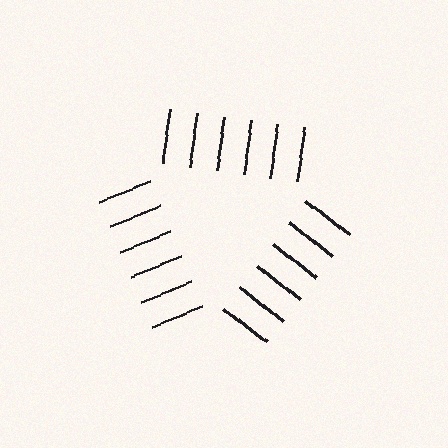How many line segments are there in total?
18 — 6 along each of the 3 edges.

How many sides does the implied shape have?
3 sides — the line-ends trace a triangle.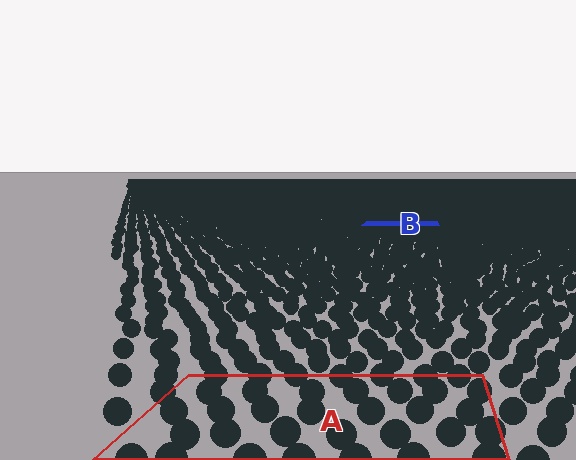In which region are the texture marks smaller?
The texture marks are smaller in region B, because it is farther away.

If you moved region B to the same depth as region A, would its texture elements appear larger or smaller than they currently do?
They would appear larger. At a closer depth, the same texture elements are projected at a bigger on-screen size.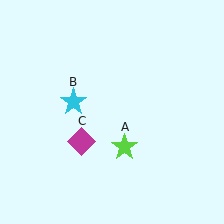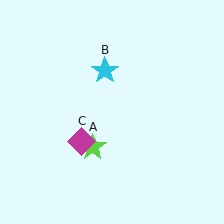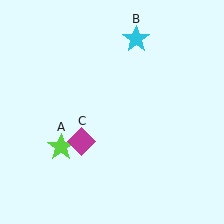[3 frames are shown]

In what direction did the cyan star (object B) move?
The cyan star (object B) moved up and to the right.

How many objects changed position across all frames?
2 objects changed position: lime star (object A), cyan star (object B).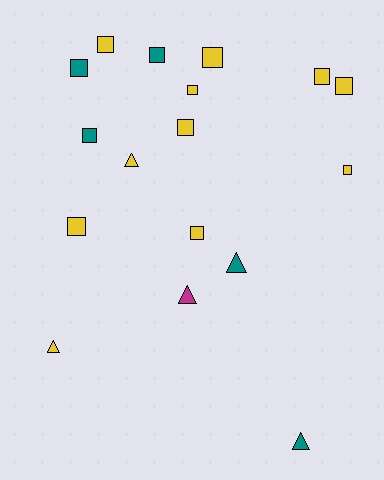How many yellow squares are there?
There are 9 yellow squares.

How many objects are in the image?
There are 17 objects.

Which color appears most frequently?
Yellow, with 11 objects.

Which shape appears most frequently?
Square, with 12 objects.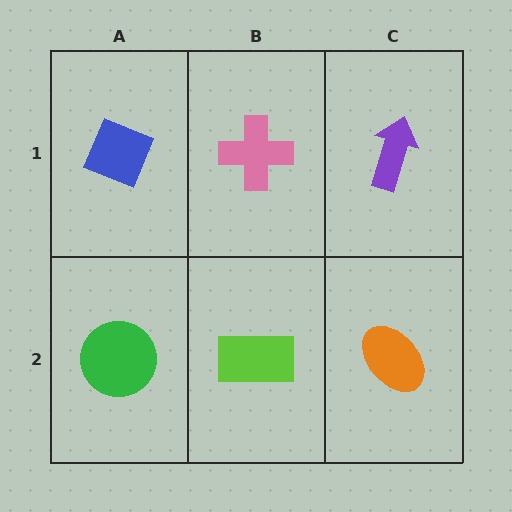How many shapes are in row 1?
3 shapes.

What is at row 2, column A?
A green circle.